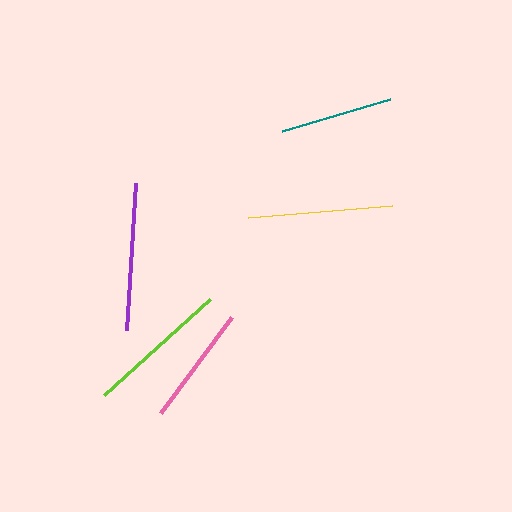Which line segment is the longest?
The purple line is the longest at approximately 148 pixels.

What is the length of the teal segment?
The teal segment is approximately 112 pixels long.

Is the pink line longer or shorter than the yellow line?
The yellow line is longer than the pink line.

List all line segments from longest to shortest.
From longest to shortest: purple, yellow, lime, pink, teal.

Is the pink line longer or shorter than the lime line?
The lime line is longer than the pink line.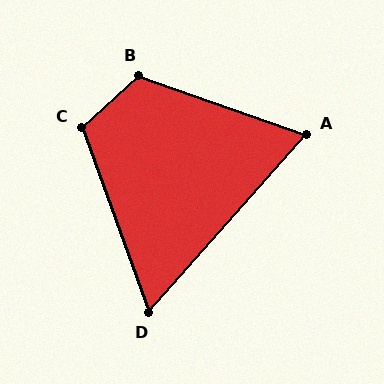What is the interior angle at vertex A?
Approximately 68 degrees (acute).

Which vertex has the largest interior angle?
B, at approximately 118 degrees.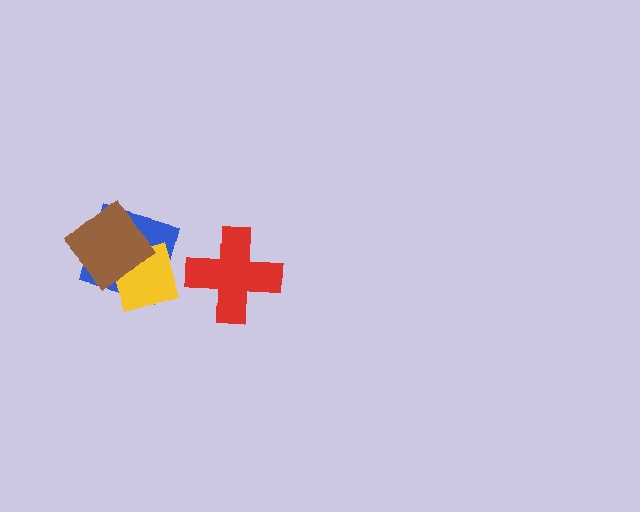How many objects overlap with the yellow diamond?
2 objects overlap with the yellow diamond.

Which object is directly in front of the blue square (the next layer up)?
The yellow diamond is directly in front of the blue square.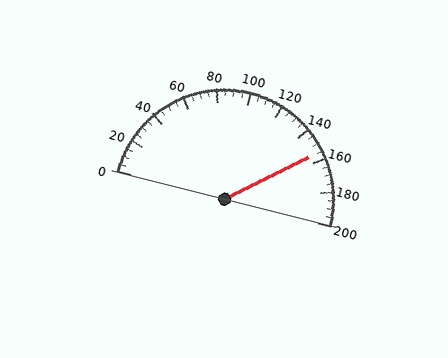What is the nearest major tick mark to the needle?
The nearest major tick mark is 160.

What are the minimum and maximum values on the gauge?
The gauge ranges from 0 to 200.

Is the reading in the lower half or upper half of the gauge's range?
The reading is in the upper half of the range (0 to 200).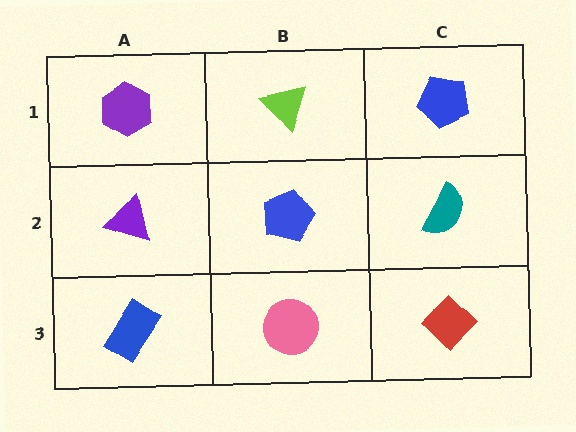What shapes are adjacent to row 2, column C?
A blue pentagon (row 1, column C), a red diamond (row 3, column C), a blue pentagon (row 2, column B).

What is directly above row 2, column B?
A lime triangle.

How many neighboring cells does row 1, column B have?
3.